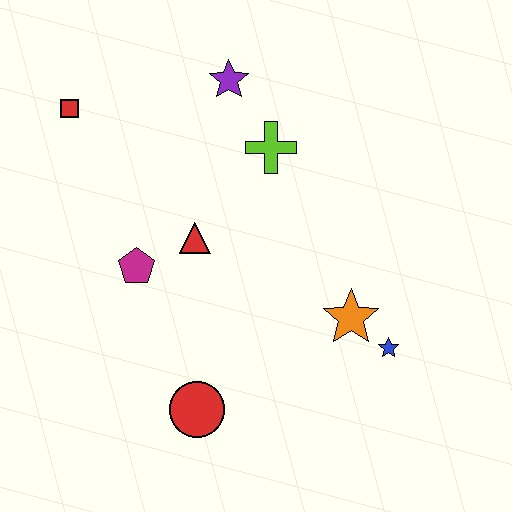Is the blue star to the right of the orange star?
Yes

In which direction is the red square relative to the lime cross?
The red square is to the left of the lime cross.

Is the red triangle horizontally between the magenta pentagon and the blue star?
Yes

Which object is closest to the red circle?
The magenta pentagon is closest to the red circle.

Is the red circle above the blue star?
No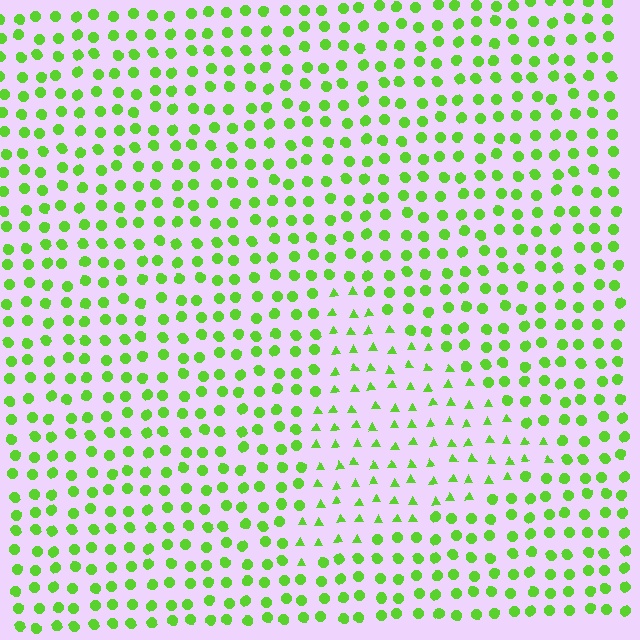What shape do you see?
I see a triangle.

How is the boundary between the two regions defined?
The boundary is defined by a change in element shape: triangles inside vs. circles outside. All elements share the same color and spacing.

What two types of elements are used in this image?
The image uses triangles inside the triangle region and circles outside it.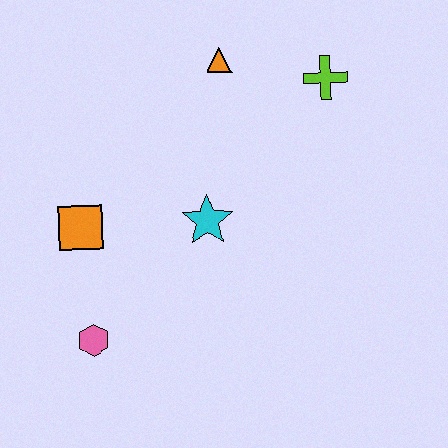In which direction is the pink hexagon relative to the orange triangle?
The pink hexagon is below the orange triangle.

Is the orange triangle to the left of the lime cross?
Yes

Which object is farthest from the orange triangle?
The pink hexagon is farthest from the orange triangle.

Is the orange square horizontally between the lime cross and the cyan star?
No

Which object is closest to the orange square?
The pink hexagon is closest to the orange square.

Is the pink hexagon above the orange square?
No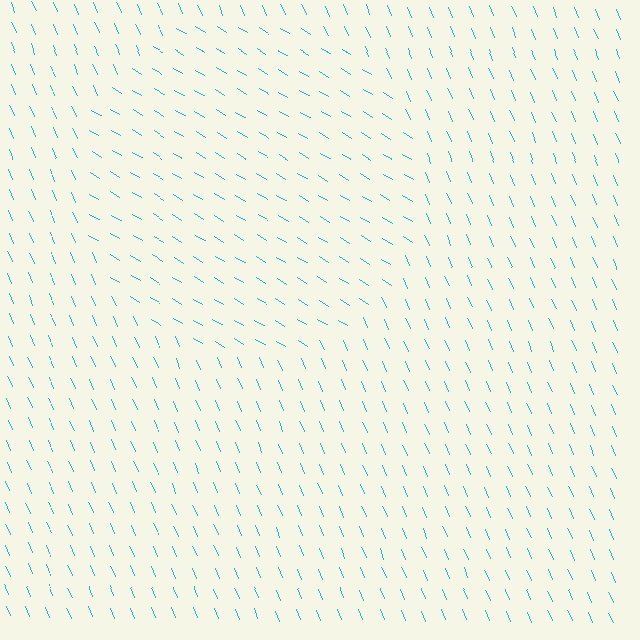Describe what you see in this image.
The image is filled with small cyan line segments. A circle region in the image has lines oriented differently from the surrounding lines, creating a visible texture boundary.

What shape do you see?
I see a circle.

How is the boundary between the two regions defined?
The boundary is defined purely by a change in line orientation (approximately 36 degrees difference). All lines are the same color and thickness.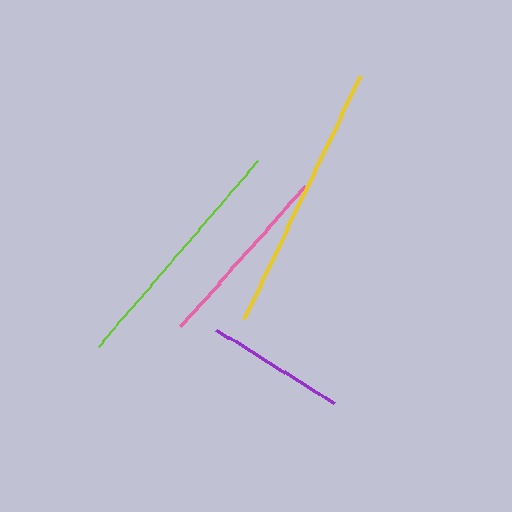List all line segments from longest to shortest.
From longest to shortest: yellow, lime, pink, purple.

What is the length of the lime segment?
The lime segment is approximately 245 pixels long.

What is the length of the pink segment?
The pink segment is approximately 188 pixels long.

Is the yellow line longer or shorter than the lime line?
The yellow line is longer than the lime line.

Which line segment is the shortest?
The purple line is the shortest at approximately 138 pixels.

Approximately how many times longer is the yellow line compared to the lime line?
The yellow line is approximately 1.1 times the length of the lime line.